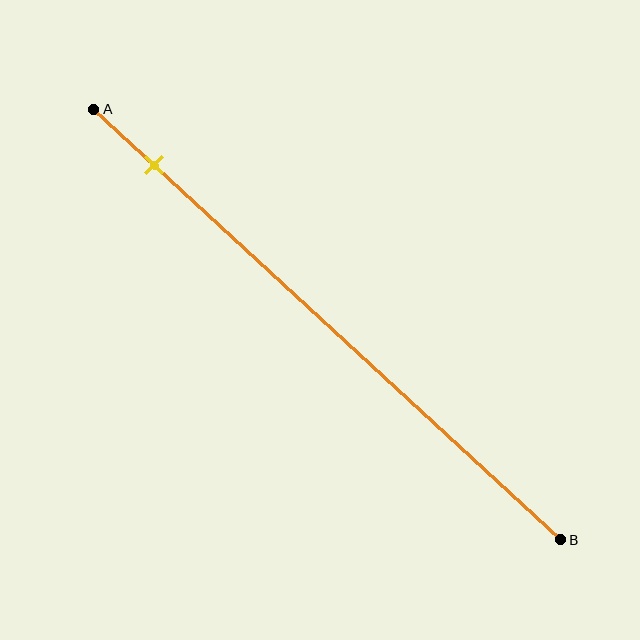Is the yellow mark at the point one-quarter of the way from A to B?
No, the mark is at about 15% from A, not at the 25% one-quarter point.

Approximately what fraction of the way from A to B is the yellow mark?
The yellow mark is approximately 15% of the way from A to B.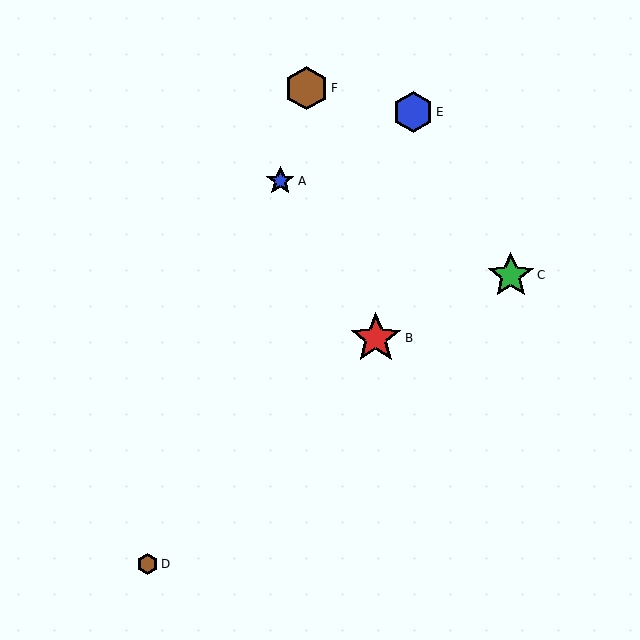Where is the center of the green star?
The center of the green star is at (511, 275).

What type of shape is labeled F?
Shape F is a brown hexagon.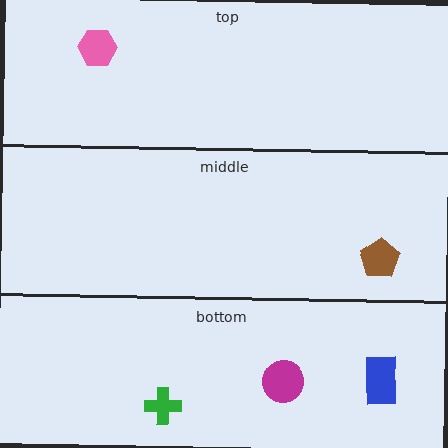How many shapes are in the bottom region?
3.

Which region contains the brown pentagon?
The middle region.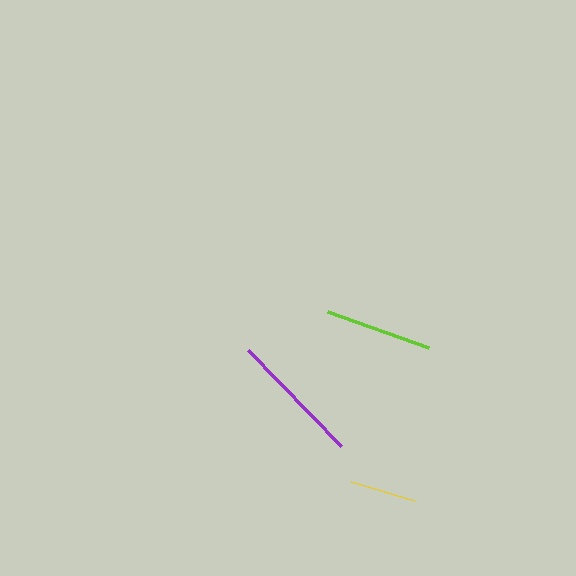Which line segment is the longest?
The purple line is the longest at approximately 134 pixels.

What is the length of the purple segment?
The purple segment is approximately 134 pixels long.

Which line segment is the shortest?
The yellow line is the shortest at approximately 65 pixels.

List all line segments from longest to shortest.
From longest to shortest: purple, lime, yellow.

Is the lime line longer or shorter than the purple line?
The purple line is longer than the lime line.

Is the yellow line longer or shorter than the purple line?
The purple line is longer than the yellow line.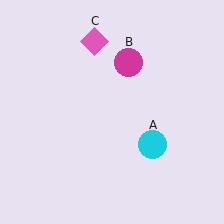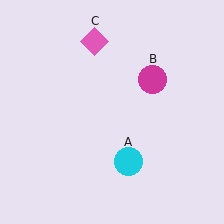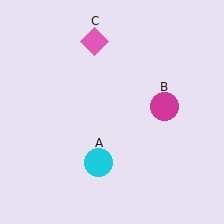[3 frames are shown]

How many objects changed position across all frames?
2 objects changed position: cyan circle (object A), magenta circle (object B).